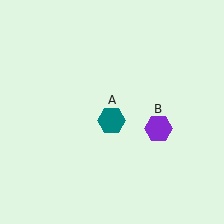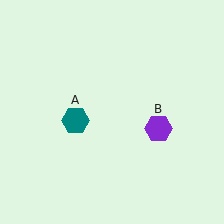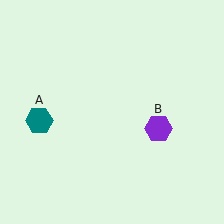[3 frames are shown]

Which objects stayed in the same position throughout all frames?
Purple hexagon (object B) remained stationary.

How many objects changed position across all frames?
1 object changed position: teal hexagon (object A).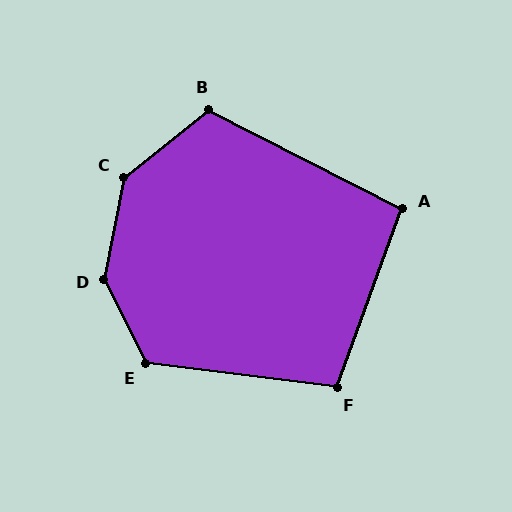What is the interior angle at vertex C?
Approximately 139 degrees (obtuse).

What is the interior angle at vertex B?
Approximately 114 degrees (obtuse).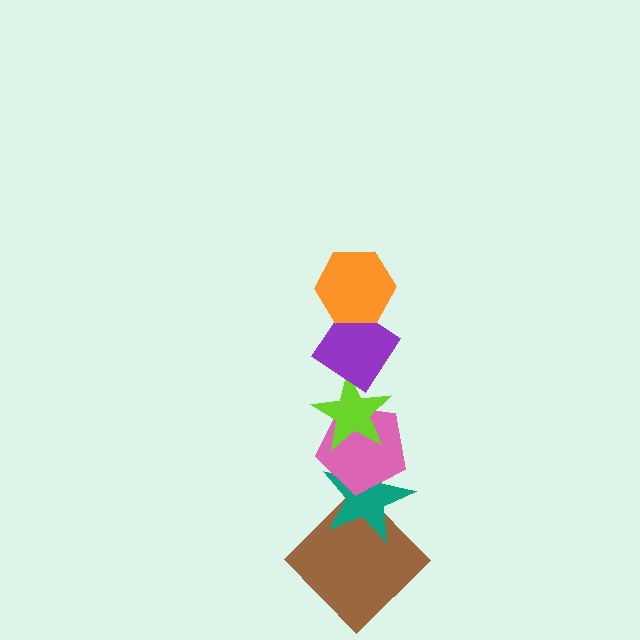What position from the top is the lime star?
The lime star is 3rd from the top.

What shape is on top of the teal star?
The pink pentagon is on top of the teal star.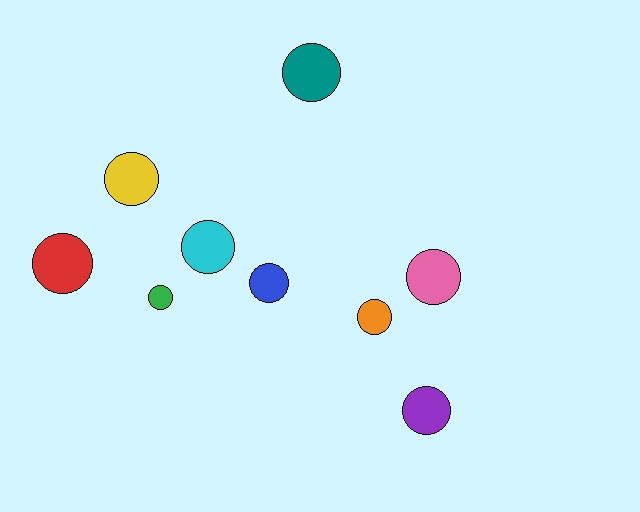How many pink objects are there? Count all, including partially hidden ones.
There is 1 pink object.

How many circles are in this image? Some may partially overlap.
There are 9 circles.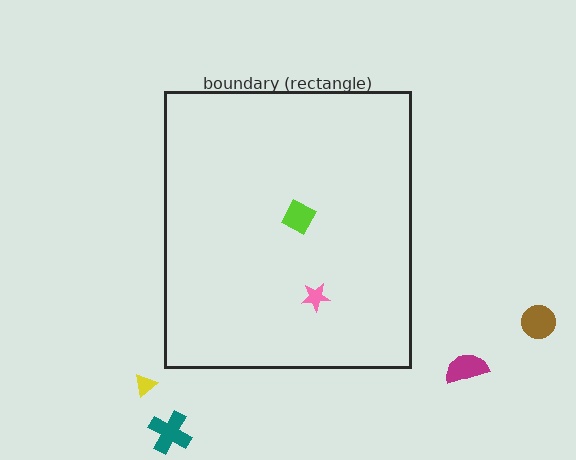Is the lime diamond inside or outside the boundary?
Inside.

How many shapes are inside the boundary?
2 inside, 4 outside.